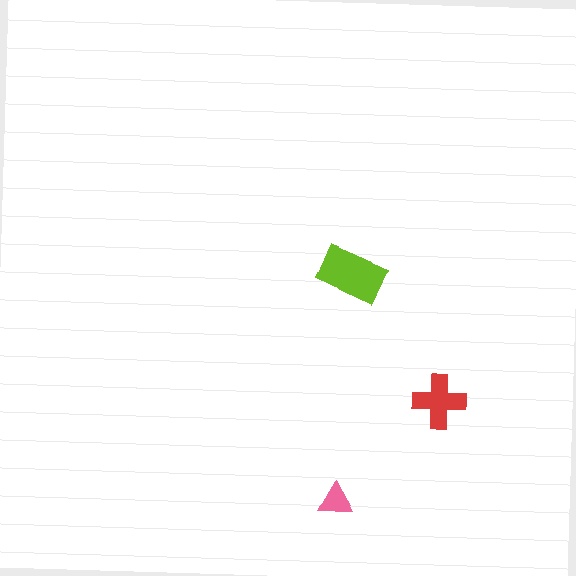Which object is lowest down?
The pink triangle is bottommost.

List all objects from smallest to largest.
The pink triangle, the red cross, the lime rectangle.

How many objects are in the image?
There are 3 objects in the image.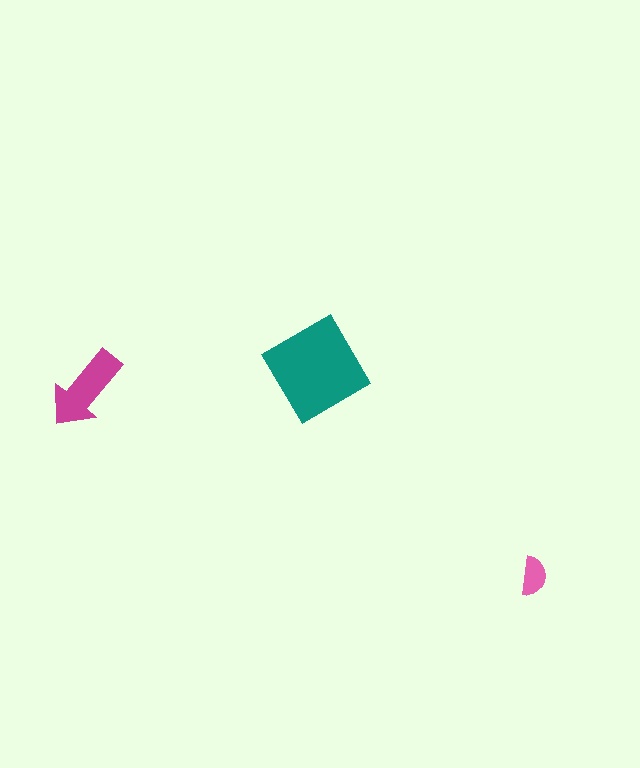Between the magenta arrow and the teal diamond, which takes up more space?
The teal diamond.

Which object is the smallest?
The pink semicircle.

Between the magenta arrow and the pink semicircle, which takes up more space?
The magenta arrow.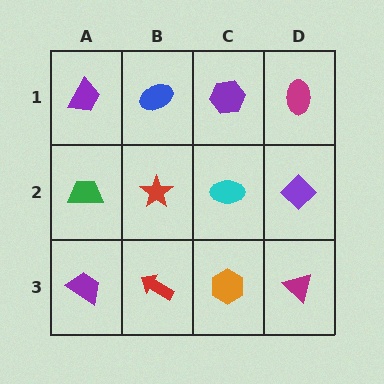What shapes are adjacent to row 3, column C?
A cyan ellipse (row 2, column C), a red arrow (row 3, column B), a magenta triangle (row 3, column D).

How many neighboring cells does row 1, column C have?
3.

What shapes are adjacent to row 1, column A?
A green trapezoid (row 2, column A), a blue ellipse (row 1, column B).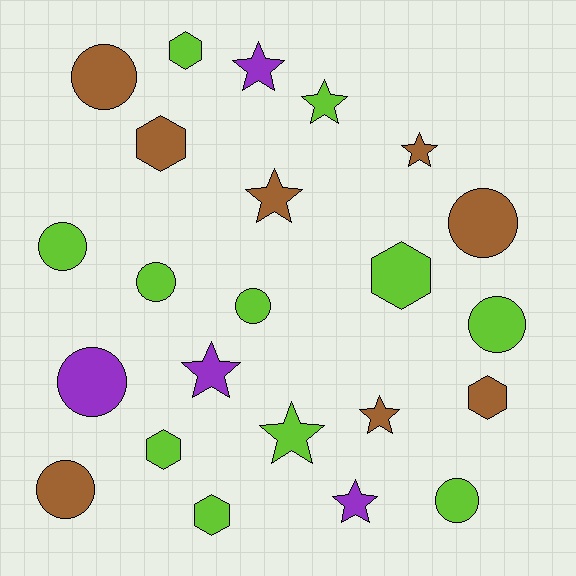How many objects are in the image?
There are 23 objects.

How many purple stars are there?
There are 3 purple stars.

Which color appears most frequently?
Lime, with 11 objects.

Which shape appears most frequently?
Circle, with 9 objects.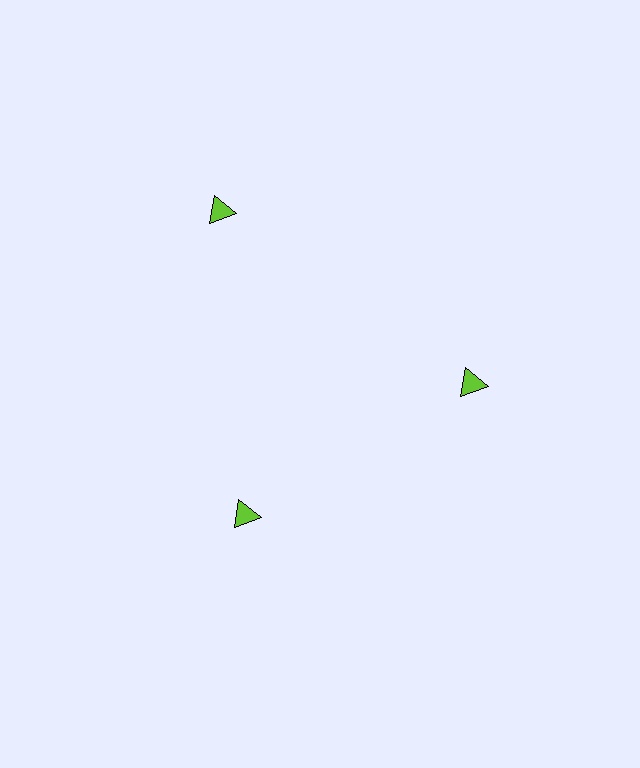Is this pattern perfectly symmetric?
No. The 3 lime triangles are arranged in a ring, but one element near the 11 o'clock position is pushed outward from the center, breaking the 3-fold rotational symmetry.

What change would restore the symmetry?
The symmetry would be restored by moving it inward, back onto the ring so that all 3 triangles sit at equal angles and equal distance from the center.